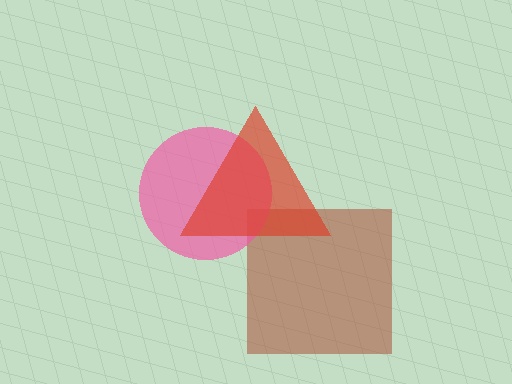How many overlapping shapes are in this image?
There are 3 overlapping shapes in the image.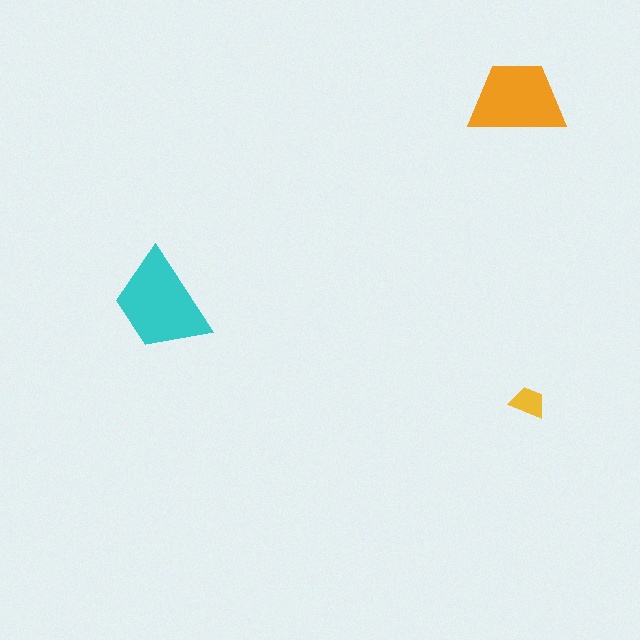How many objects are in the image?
There are 3 objects in the image.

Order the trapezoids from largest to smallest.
the cyan one, the orange one, the yellow one.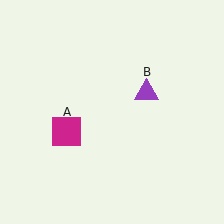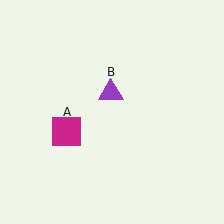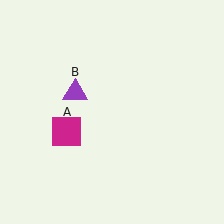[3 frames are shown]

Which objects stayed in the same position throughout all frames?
Magenta square (object A) remained stationary.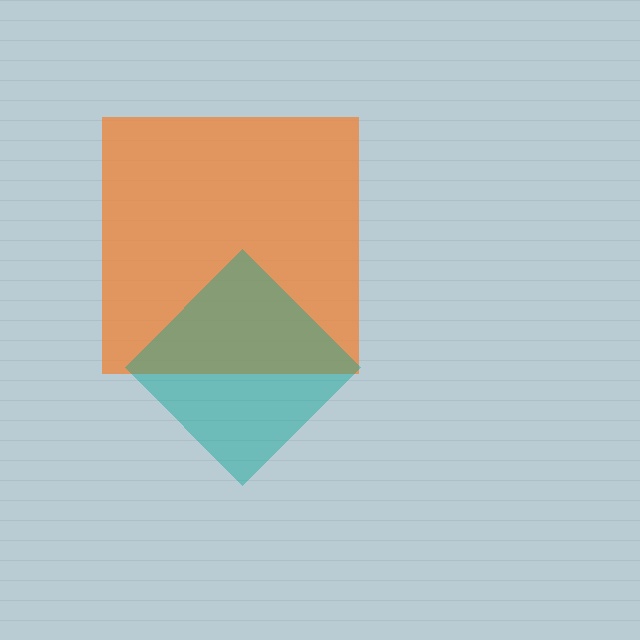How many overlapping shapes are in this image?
There are 2 overlapping shapes in the image.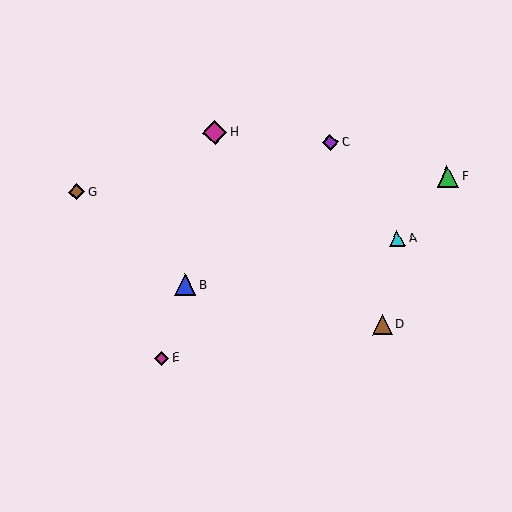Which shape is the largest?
The magenta diamond (labeled H) is the largest.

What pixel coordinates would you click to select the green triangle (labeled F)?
Click at (448, 177) to select the green triangle F.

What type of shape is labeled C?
Shape C is a purple diamond.